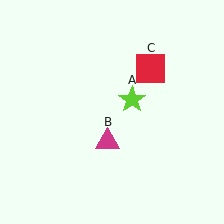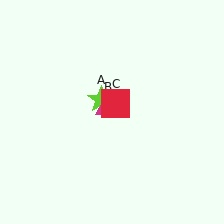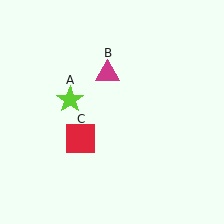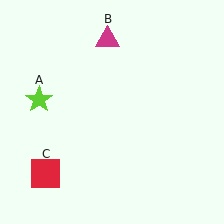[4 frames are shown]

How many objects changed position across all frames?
3 objects changed position: lime star (object A), magenta triangle (object B), red square (object C).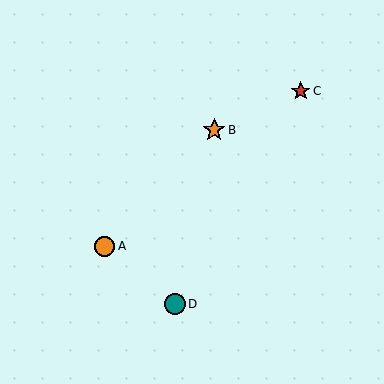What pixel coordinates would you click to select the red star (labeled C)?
Click at (301, 91) to select the red star C.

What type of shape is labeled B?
Shape B is an orange star.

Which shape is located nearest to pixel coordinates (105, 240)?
The orange circle (labeled A) at (105, 246) is nearest to that location.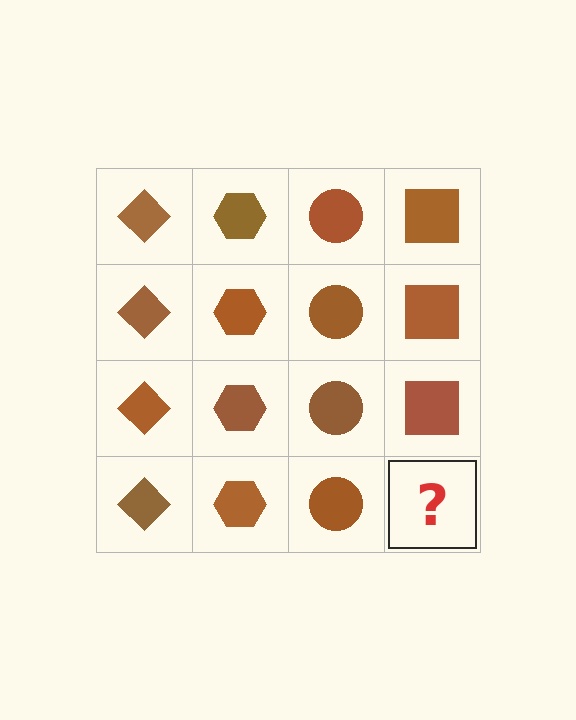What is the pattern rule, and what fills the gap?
The rule is that each column has a consistent shape. The gap should be filled with a brown square.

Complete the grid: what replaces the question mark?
The question mark should be replaced with a brown square.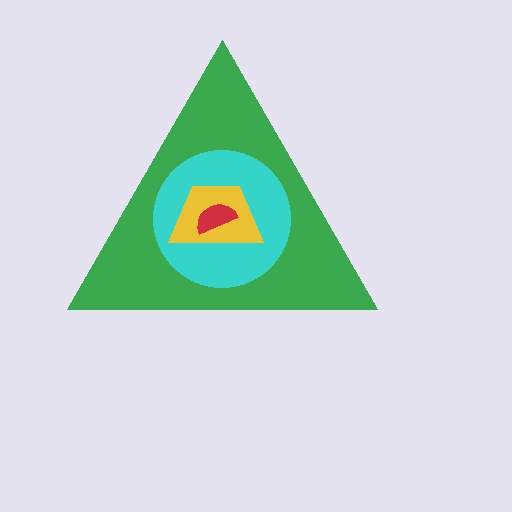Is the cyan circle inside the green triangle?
Yes.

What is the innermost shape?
The red semicircle.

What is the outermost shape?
The green triangle.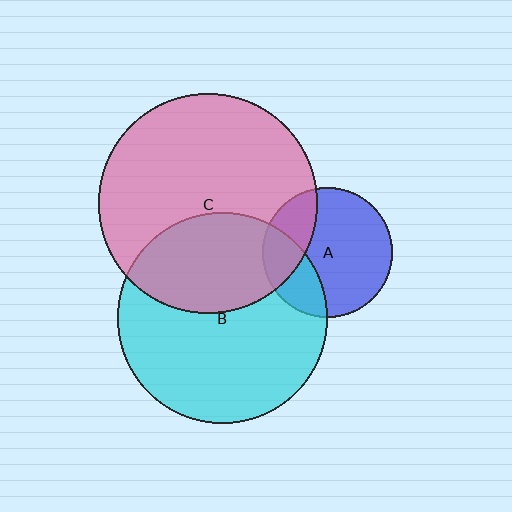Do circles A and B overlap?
Yes.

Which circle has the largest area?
Circle C (pink).